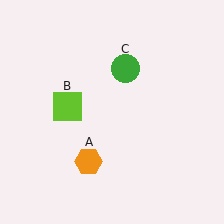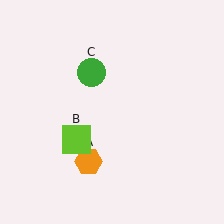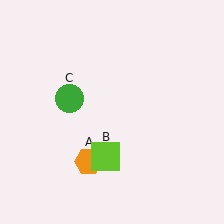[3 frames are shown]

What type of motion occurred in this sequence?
The lime square (object B), green circle (object C) rotated counterclockwise around the center of the scene.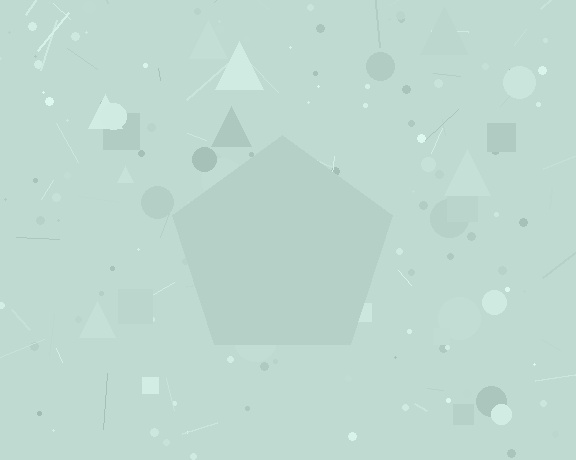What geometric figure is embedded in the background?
A pentagon is embedded in the background.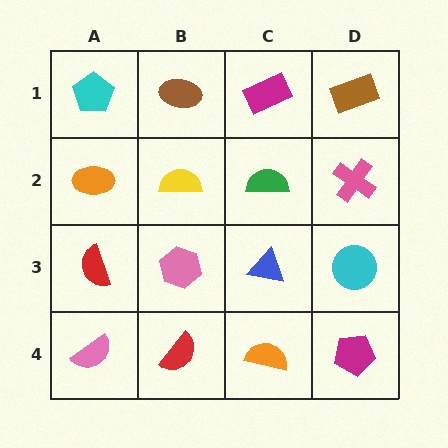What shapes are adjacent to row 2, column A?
A cyan pentagon (row 1, column A), a red semicircle (row 3, column A), a yellow semicircle (row 2, column B).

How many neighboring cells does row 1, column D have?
2.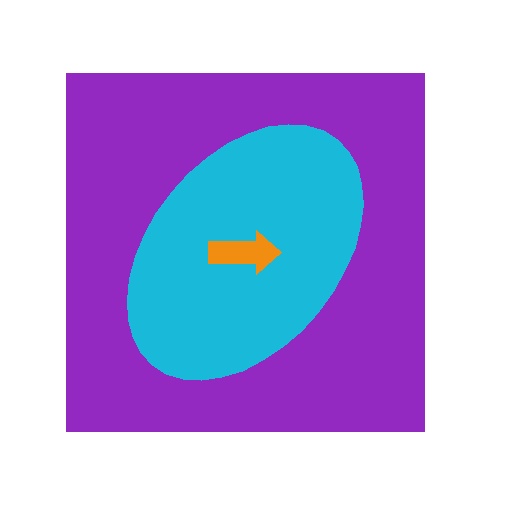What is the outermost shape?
The purple square.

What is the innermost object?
The orange arrow.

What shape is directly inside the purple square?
The cyan ellipse.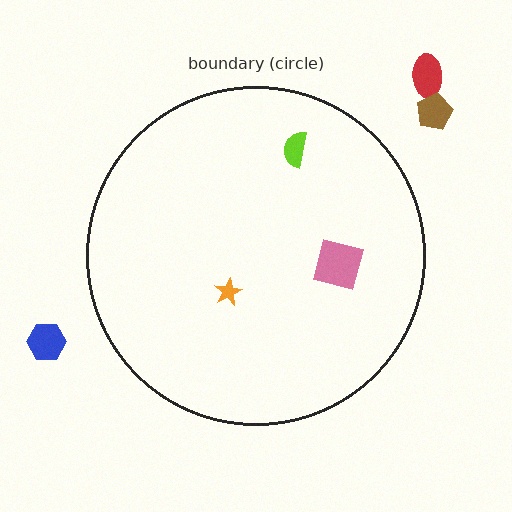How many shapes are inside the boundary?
3 inside, 3 outside.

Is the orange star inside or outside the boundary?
Inside.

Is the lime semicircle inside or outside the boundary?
Inside.